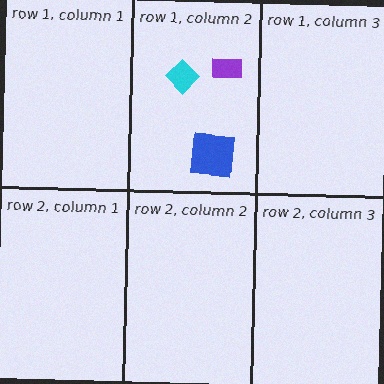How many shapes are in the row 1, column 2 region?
3.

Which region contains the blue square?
The row 1, column 2 region.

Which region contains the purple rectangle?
The row 1, column 2 region.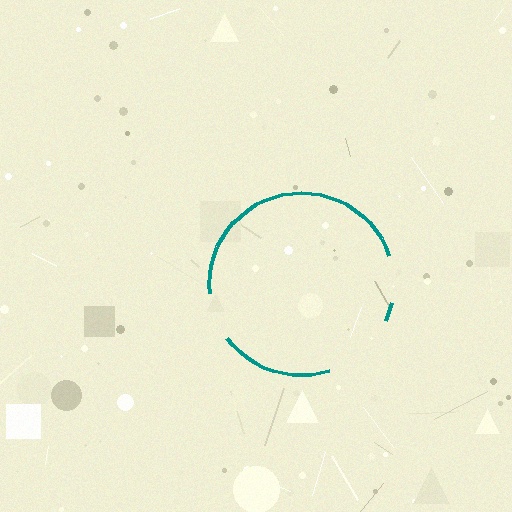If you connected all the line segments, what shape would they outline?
They would outline a circle.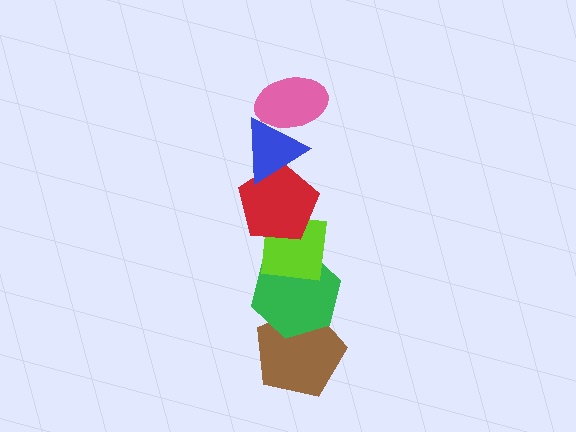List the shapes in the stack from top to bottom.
From top to bottom: the pink ellipse, the blue triangle, the red pentagon, the lime square, the green hexagon, the brown pentagon.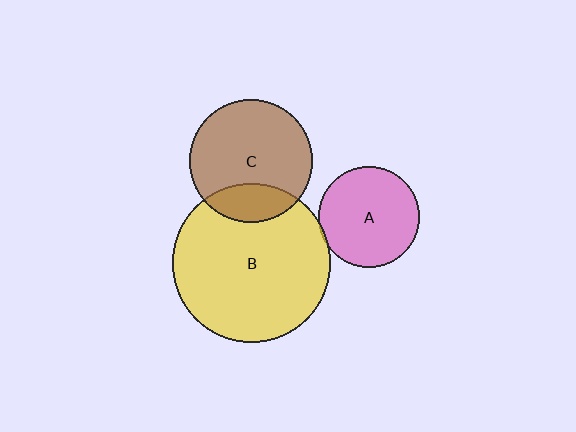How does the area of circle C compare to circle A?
Approximately 1.5 times.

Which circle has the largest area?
Circle B (yellow).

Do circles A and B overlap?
Yes.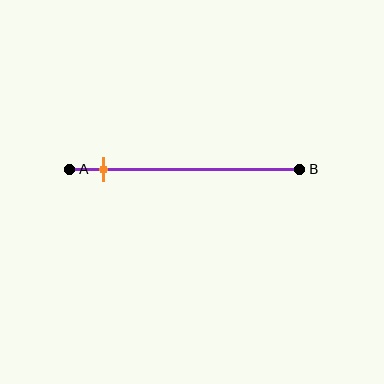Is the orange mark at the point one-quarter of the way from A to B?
No, the mark is at about 15% from A, not at the 25% one-quarter point.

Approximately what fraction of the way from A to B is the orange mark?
The orange mark is approximately 15% of the way from A to B.